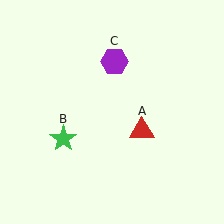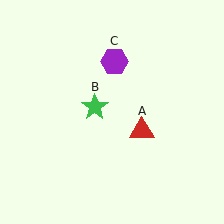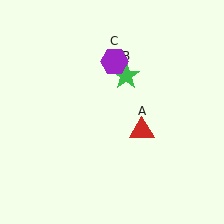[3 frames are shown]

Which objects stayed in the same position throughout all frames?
Red triangle (object A) and purple hexagon (object C) remained stationary.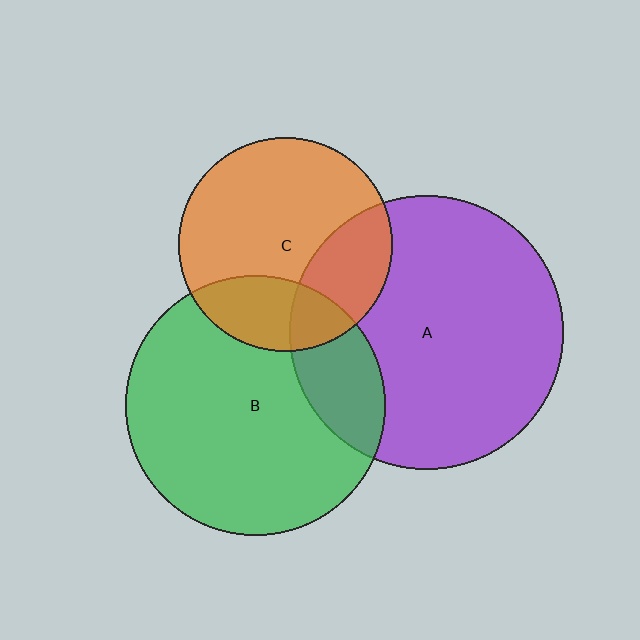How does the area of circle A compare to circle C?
Approximately 1.6 times.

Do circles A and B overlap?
Yes.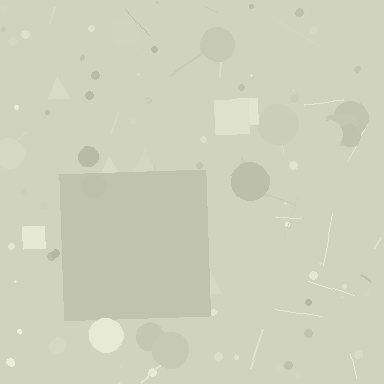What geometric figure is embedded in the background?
A square is embedded in the background.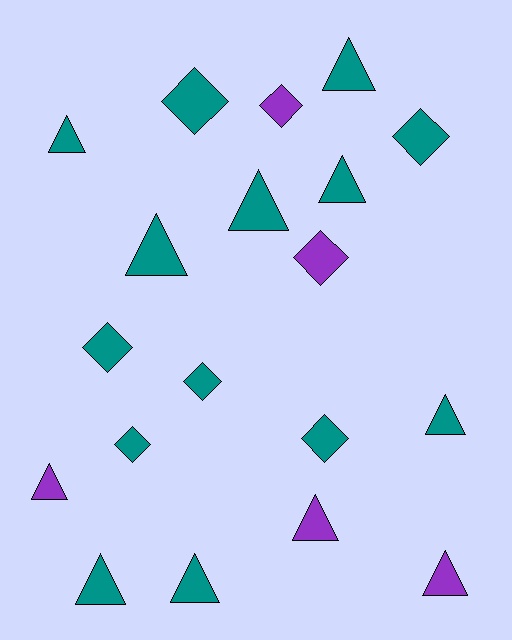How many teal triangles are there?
There are 8 teal triangles.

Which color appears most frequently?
Teal, with 14 objects.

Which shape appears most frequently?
Triangle, with 11 objects.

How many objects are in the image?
There are 19 objects.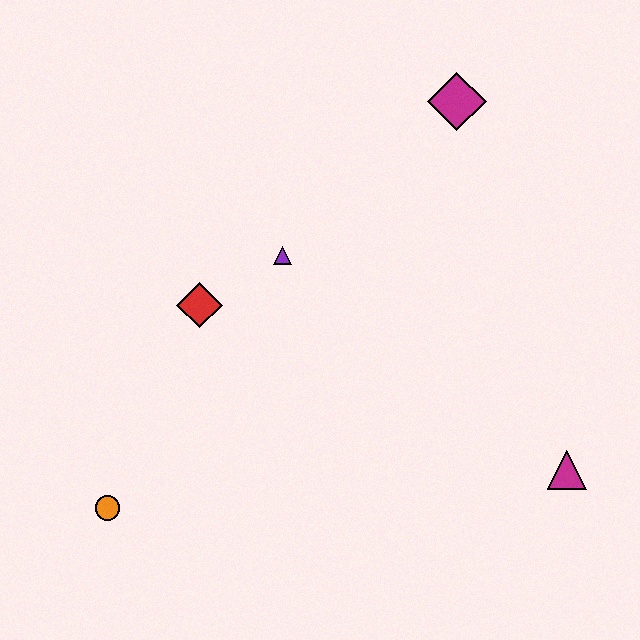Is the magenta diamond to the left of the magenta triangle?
Yes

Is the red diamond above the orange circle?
Yes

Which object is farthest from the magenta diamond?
The orange circle is farthest from the magenta diamond.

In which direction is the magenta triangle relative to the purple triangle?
The magenta triangle is to the right of the purple triangle.